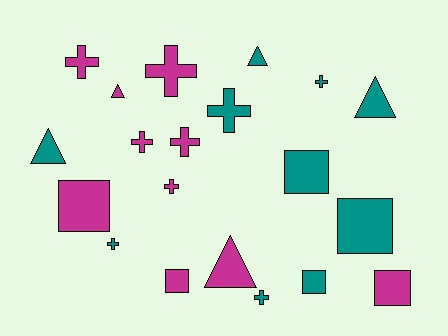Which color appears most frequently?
Magenta, with 10 objects.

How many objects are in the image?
There are 20 objects.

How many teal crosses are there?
There are 4 teal crosses.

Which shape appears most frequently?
Cross, with 9 objects.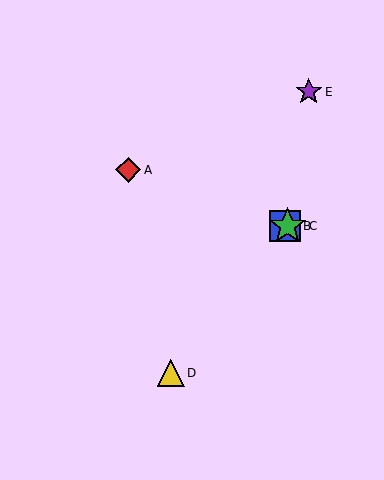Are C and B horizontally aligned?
Yes, both are at y≈226.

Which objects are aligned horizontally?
Objects B, C are aligned horizontally.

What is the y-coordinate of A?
Object A is at y≈170.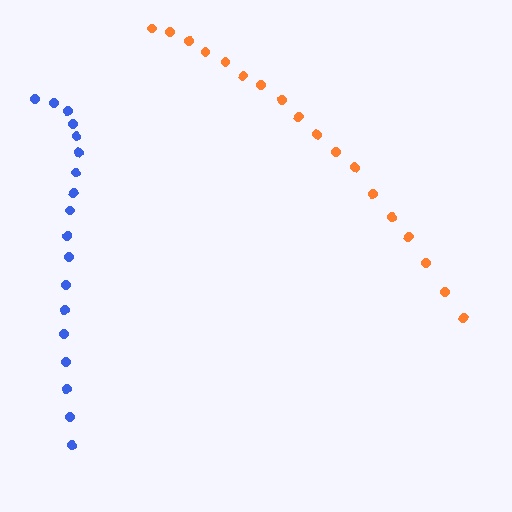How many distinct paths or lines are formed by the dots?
There are 2 distinct paths.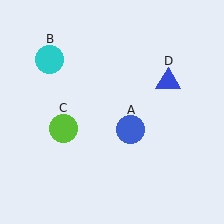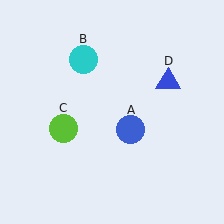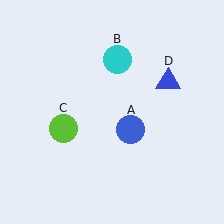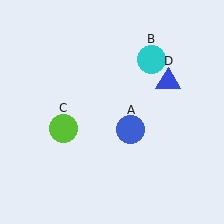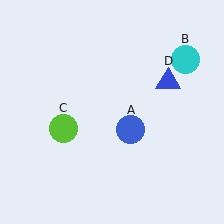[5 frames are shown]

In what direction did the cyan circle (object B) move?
The cyan circle (object B) moved right.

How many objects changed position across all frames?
1 object changed position: cyan circle (object B).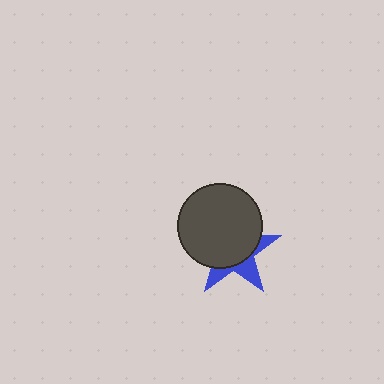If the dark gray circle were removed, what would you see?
You would see the complete blue star.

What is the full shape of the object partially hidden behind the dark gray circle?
The partially hidden object is a blue star.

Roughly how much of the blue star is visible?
A small part of it is visible (roughly 34%).